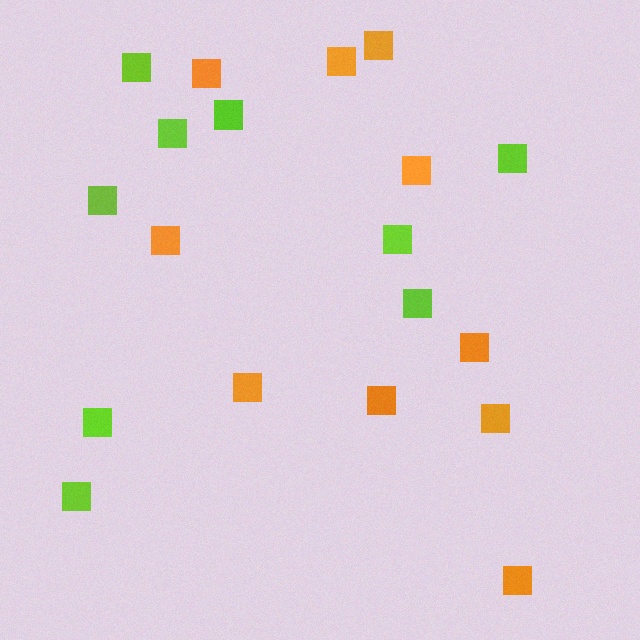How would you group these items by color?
There are 2 groups: one group of orange squares (10) and one group of lime squares (9).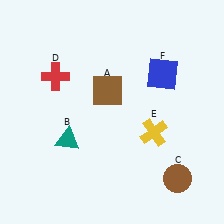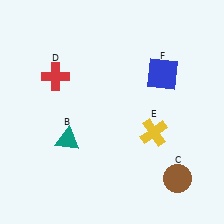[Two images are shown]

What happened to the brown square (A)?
The brown square (A) was removed in Image 2. It was in the top-left area of Image 1.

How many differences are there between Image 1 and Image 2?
There is 1 difference between the two images.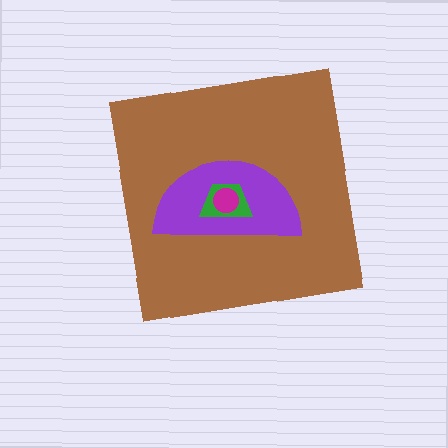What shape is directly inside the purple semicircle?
The green trapezoid.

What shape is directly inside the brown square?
The purple semicircle.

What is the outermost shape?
The brown square.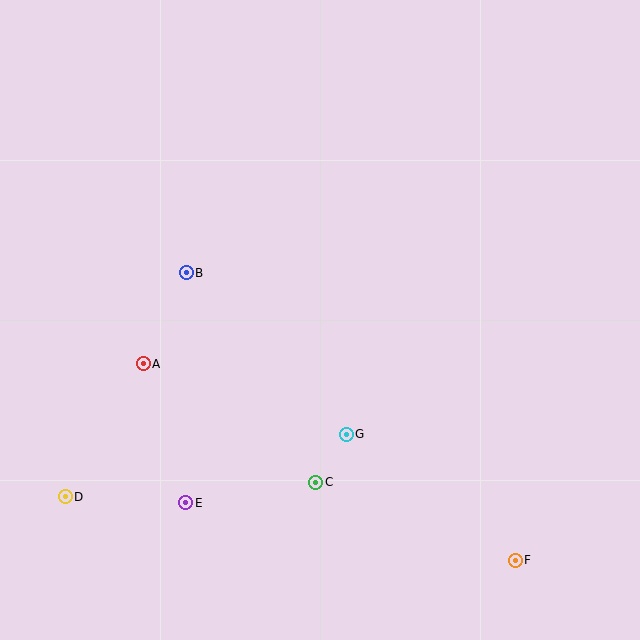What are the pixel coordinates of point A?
Point A is at (143, 364).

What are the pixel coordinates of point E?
Point E is at (186, 503).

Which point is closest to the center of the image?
Point G at (346, 434) is closest to the center.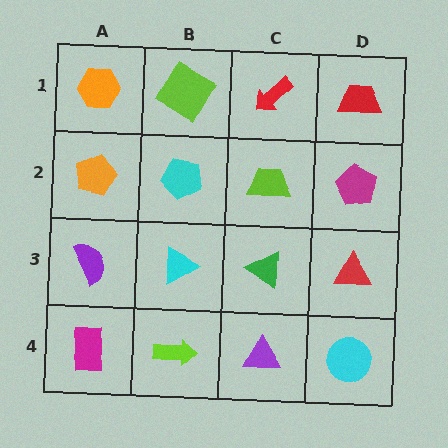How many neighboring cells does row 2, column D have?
3.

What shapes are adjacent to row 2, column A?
An orange hexagon (row 1, column A), a purple semicircle (row 3, column A), a cyan pentagon (row 2, column B).